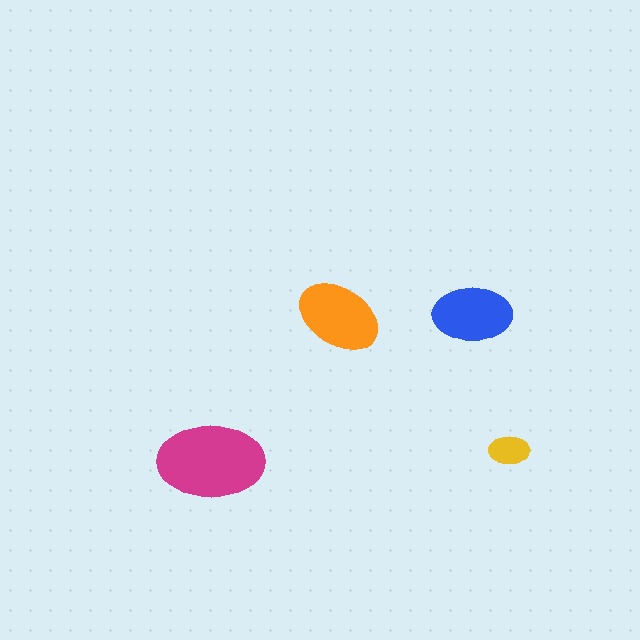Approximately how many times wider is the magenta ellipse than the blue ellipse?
About 1.5 times wider.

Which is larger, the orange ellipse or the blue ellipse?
The orange one.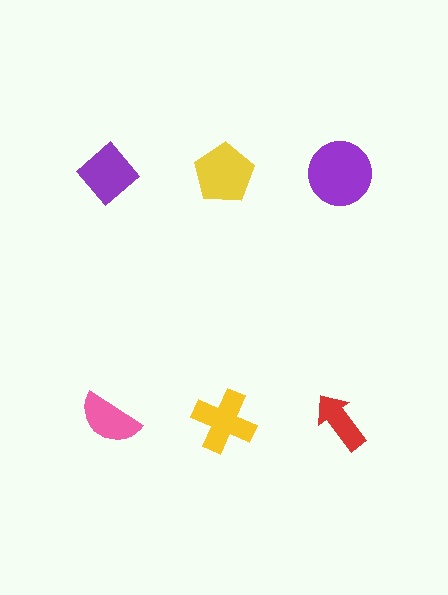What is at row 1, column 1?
A purple diamond.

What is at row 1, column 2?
A yellow pentagon.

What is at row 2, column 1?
A pink semicircle.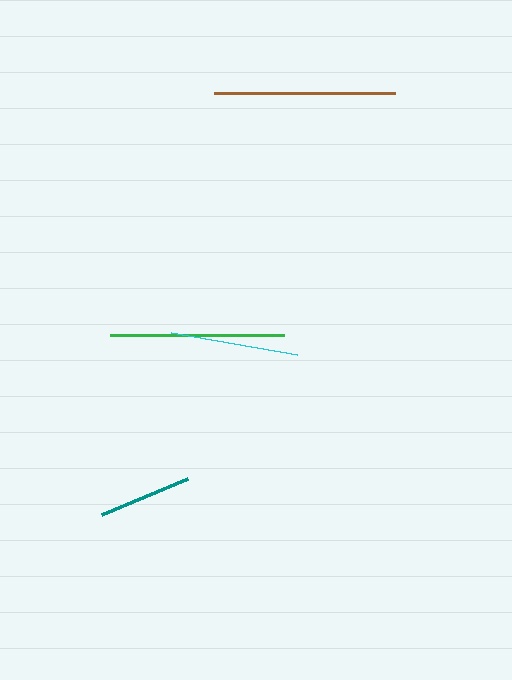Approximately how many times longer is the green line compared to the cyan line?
The green line is approximately 1.4 times the length of the cyan line.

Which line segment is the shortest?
The teal line is the shortest at approximately 93 pixels.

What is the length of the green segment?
The green segment is approximately 174 pixels long.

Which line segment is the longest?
The brown line is the longest at approximately 182 pixels.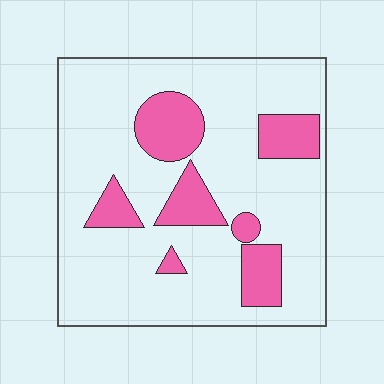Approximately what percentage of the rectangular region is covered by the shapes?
Approximately 20%.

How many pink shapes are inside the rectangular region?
7.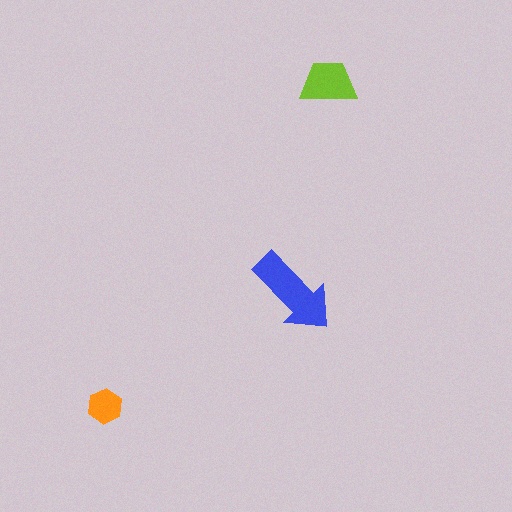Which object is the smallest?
The orange hexagon.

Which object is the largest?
The blue arrow.